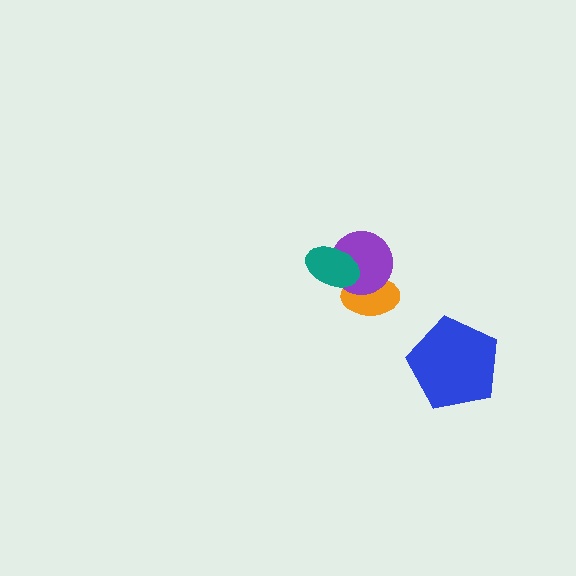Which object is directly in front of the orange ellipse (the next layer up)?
The purple circle is directly in front of the orange ellipse.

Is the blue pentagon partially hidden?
No, no other shape covers it.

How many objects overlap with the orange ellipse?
2 objects overlap with the orange ellipse.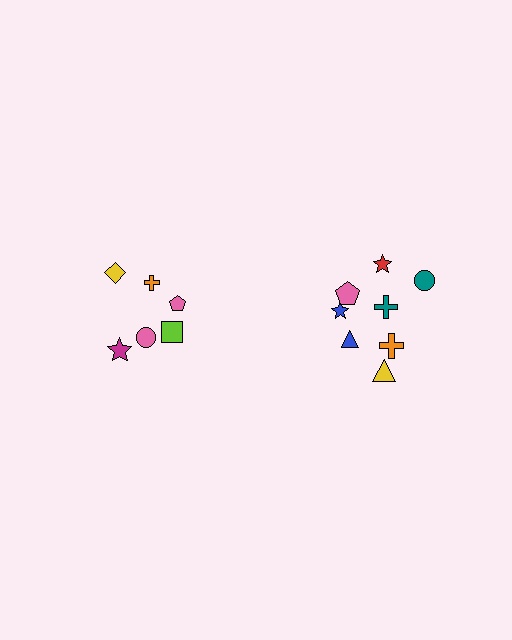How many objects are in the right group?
There are 8 objects.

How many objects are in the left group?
There are 6 objects.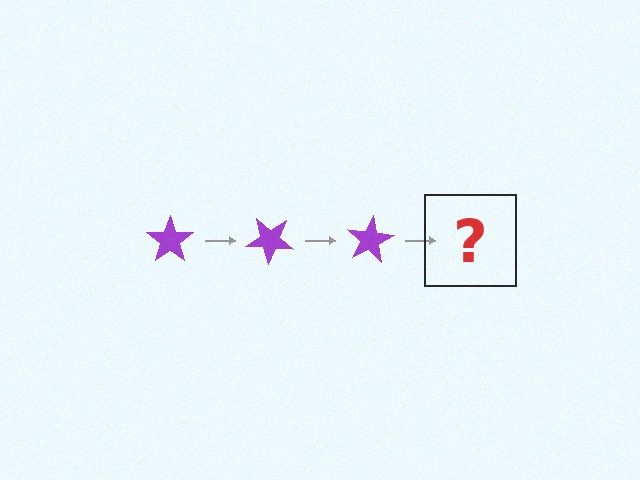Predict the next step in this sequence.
The next step is a purple star rotated 120 degrees.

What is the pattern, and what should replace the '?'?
The pattern is that the star rotates 40 degrees each step. The '?' should be a purple star rotated 120 degrees.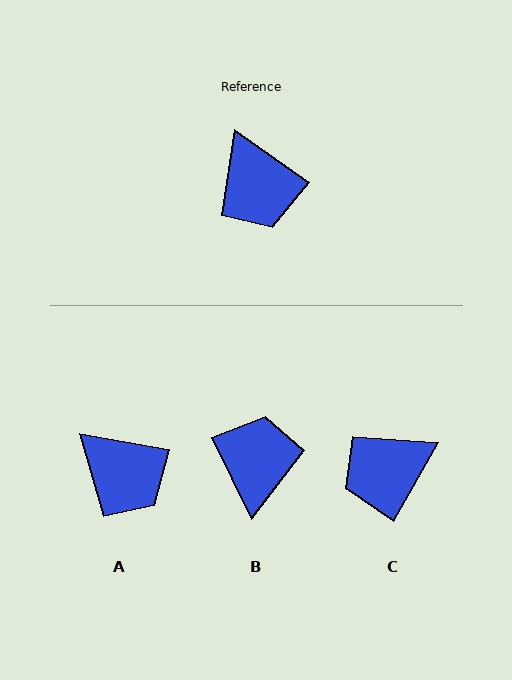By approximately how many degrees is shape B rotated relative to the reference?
Approximately 151 degrees counter-clockwise.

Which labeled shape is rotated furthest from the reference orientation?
B, about 151 degrees away.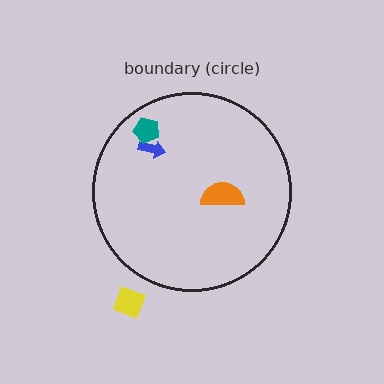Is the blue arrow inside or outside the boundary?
Inside.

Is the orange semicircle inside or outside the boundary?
Inside.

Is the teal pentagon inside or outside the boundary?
Inside.